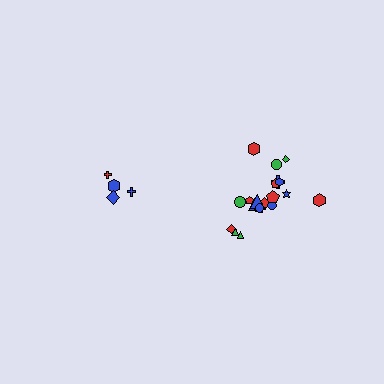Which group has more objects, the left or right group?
The right group.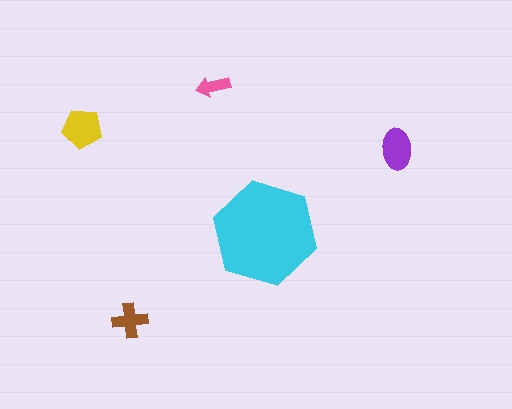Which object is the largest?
The cyan hexagon.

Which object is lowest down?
The brown cross is bottommost.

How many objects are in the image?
There are 5 objects in the image.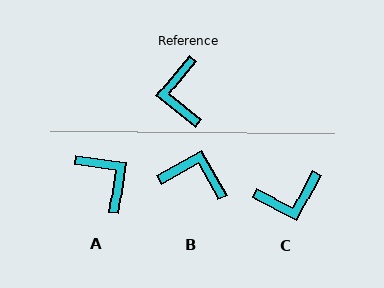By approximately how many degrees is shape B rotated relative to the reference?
Approximately 112 degrees clockwise.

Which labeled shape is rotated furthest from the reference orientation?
A, about 149 degrees away.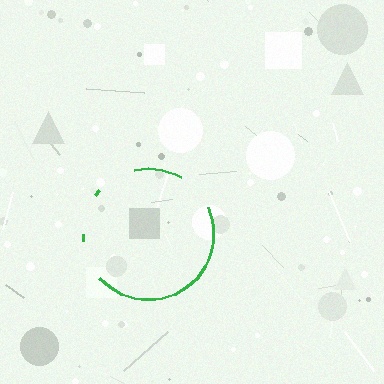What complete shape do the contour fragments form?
The contour fragments form a circle.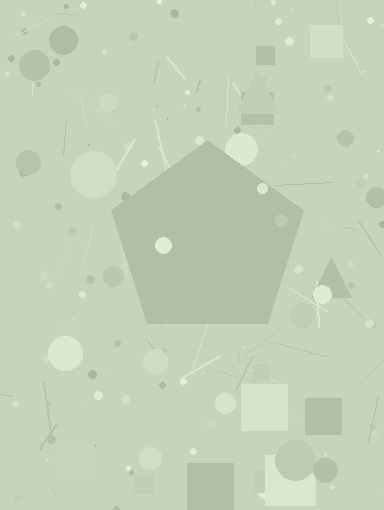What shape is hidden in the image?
A pentagon is hidden in the image.